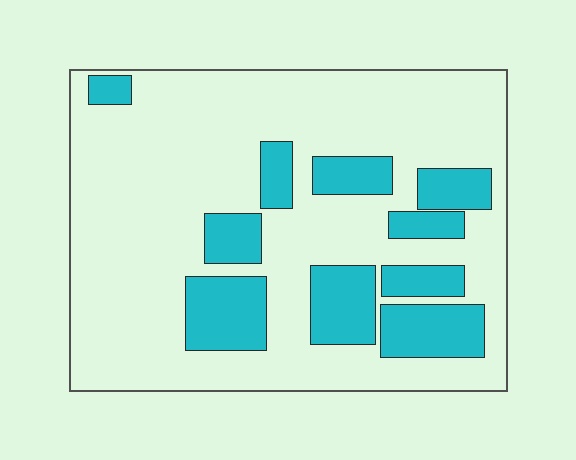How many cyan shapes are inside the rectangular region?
10.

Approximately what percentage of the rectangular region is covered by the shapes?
Approximately 25%.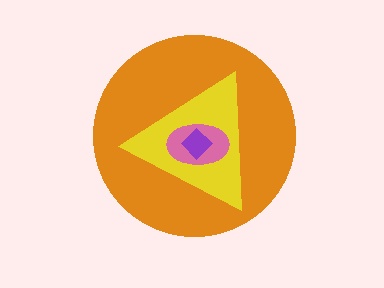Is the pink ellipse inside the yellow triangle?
Yes.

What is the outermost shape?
The orange circle.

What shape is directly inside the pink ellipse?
The purple diamond.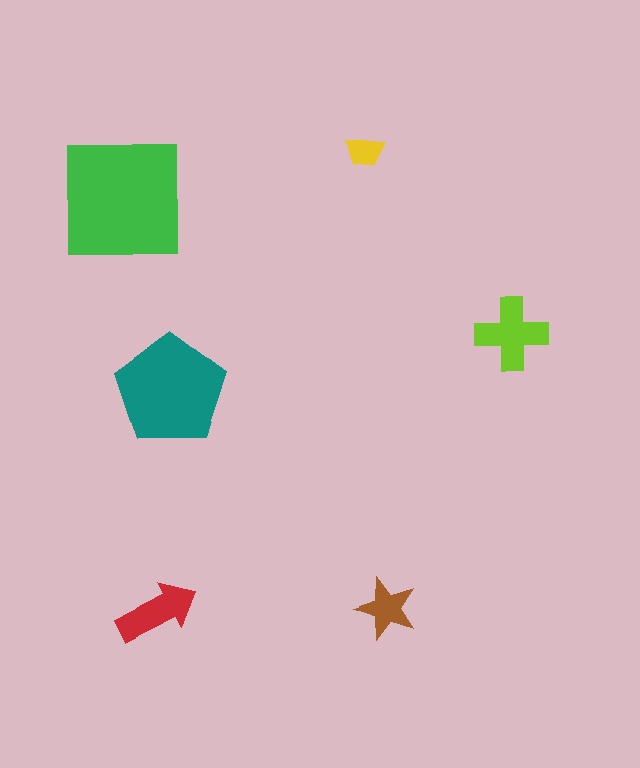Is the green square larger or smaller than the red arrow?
Larger.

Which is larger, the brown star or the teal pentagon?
The teal pentagon.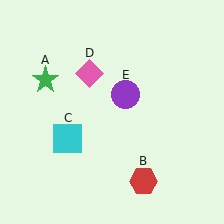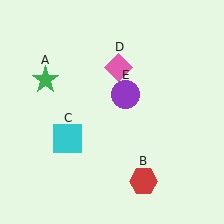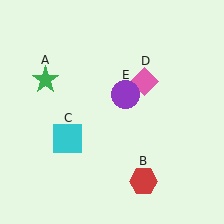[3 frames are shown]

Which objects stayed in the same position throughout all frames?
Green star (object A) and red hexagon (object B) and cyan square (object C) and purple circle (object E) remained stationary.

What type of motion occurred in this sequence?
The pink diamond (object D) rotated clockwise around the center of the scene.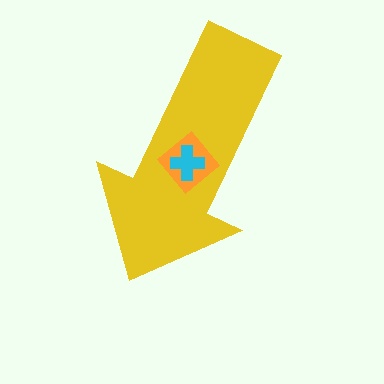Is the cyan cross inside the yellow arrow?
Yes.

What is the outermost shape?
The yellow arrow.